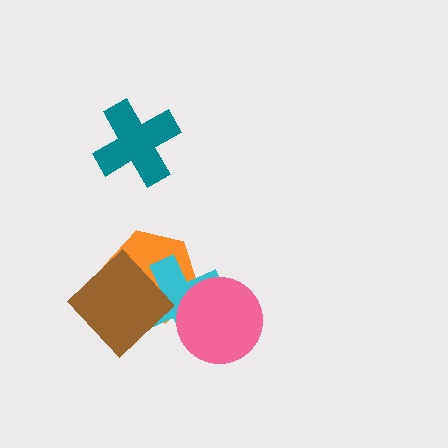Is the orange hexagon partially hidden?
Yes, it is partially covered by another shape.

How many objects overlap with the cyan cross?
3 objects overlap with the cyan cross.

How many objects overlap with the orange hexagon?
3 objects overlap with the orange hexagon.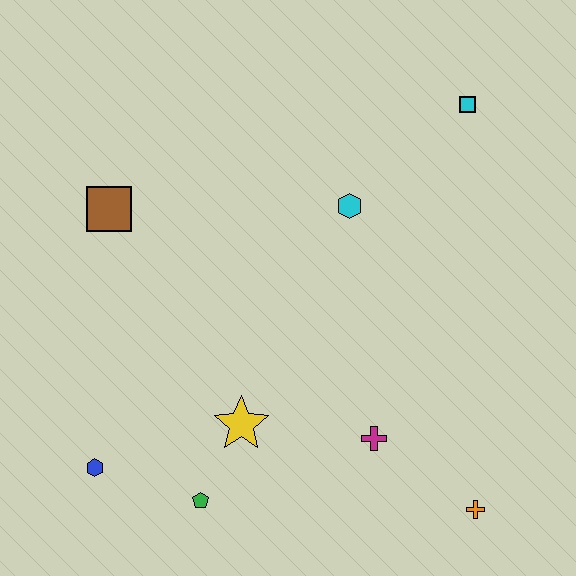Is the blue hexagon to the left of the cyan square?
Yes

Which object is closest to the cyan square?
The cyan hexagon is closest to the cyan square.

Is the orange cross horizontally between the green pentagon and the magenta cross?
No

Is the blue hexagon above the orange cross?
Yes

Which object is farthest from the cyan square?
The blue hexagon is farthest from the cyan square.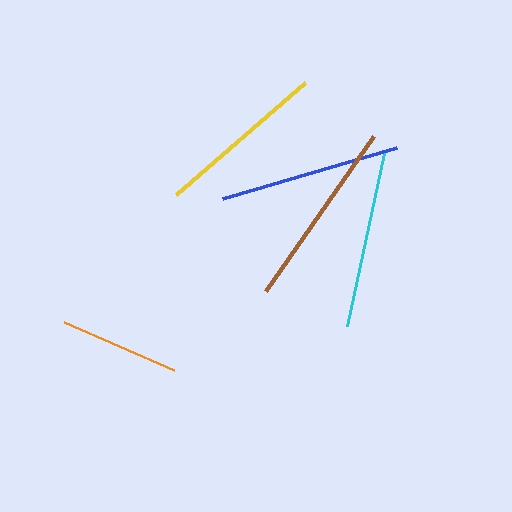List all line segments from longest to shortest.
From longest to shortest: brown, blue, cyan, yellow, orange.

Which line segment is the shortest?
The orange line is the shortest at approximately 120 pixels.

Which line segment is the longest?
The brown line is the longest at approximately 188 pixels.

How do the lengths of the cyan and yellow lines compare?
The cyan and yellow lines are approximately the same length.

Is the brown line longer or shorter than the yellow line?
The brown line is longer than the yellow line.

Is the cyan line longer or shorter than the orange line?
The cyan line is longer than the orange line.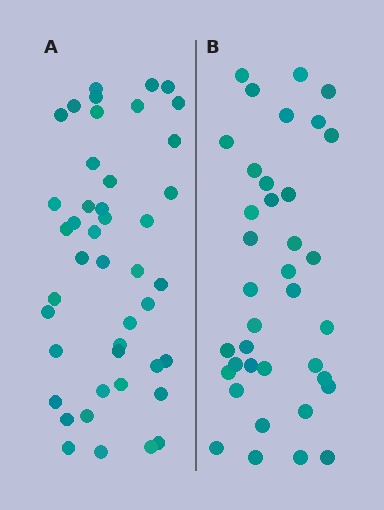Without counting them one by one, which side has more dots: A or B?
Region A (the left region) has more dots.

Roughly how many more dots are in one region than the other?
Region A has roughly 8 or so more dots than region B.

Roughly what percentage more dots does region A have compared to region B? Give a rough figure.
About 20% more.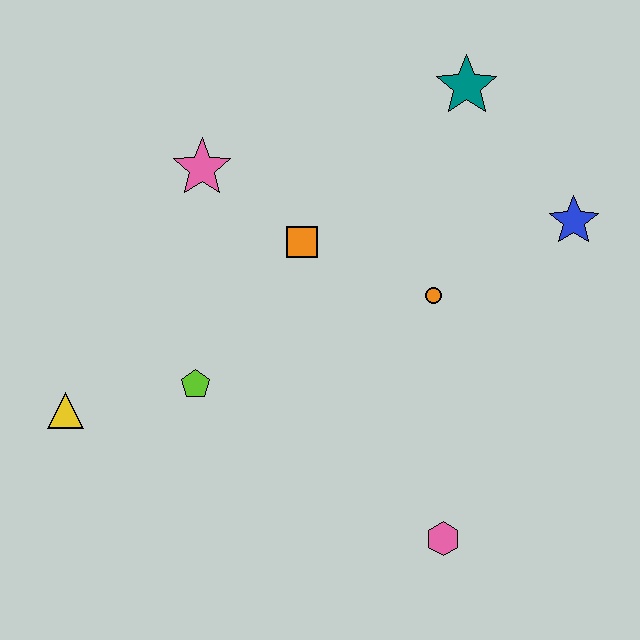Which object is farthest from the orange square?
The pink hexagon is farthest from the orange square.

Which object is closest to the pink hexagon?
The orange circle is closest to the pink hexagon.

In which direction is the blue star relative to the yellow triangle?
The blue star is to the right of the yellow triangle.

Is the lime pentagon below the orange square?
Yes